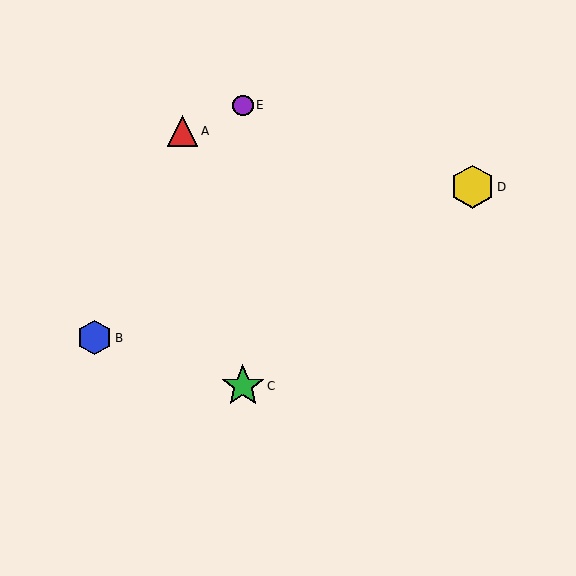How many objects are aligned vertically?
2 objects (C, E) are aligned vertically.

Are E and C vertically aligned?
Yes, both are at x≈243.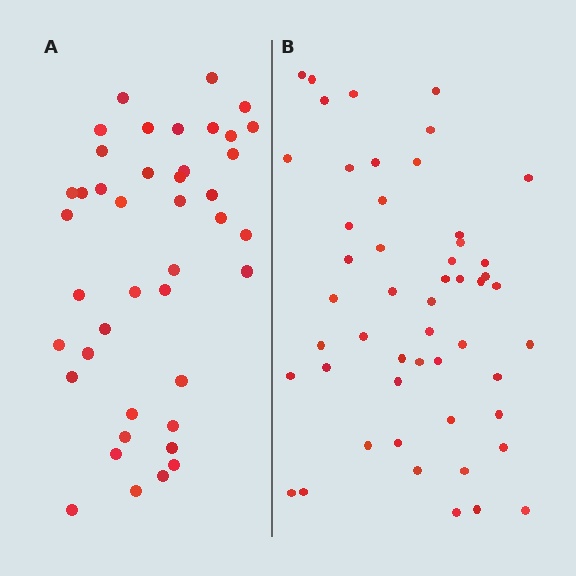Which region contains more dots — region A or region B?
Region B (the right region) has more dots.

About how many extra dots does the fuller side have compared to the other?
Region B has roughly 8 or so more dots than region A.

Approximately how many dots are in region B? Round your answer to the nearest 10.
About 50 dots. (The exact count is 51, which rounds to 50.)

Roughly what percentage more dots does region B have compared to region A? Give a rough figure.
About 20% more.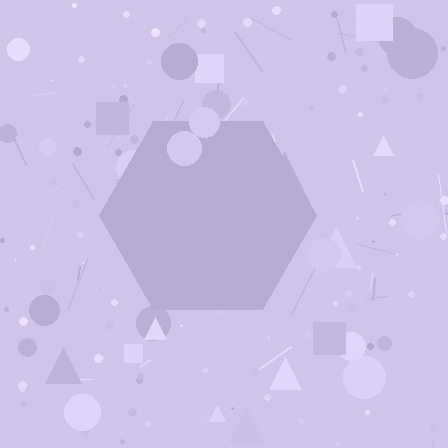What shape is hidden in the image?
A hexagon is hidden in the image.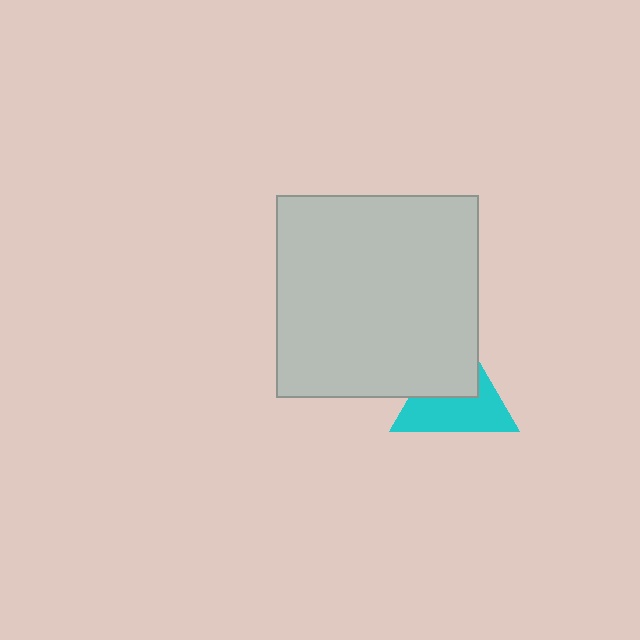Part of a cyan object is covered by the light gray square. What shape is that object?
It is a triangle.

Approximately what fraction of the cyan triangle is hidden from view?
Roughly 44% of the cyan triangle is hidden behind the light gray square.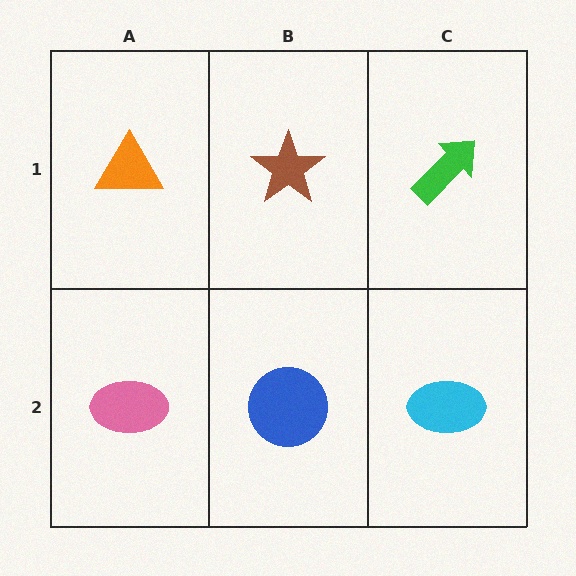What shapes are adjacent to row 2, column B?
A brown star (row 1, column B), a pink ellipse (row 2, column A), a cyan ellipse (row 2, column C).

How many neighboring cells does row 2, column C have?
2.